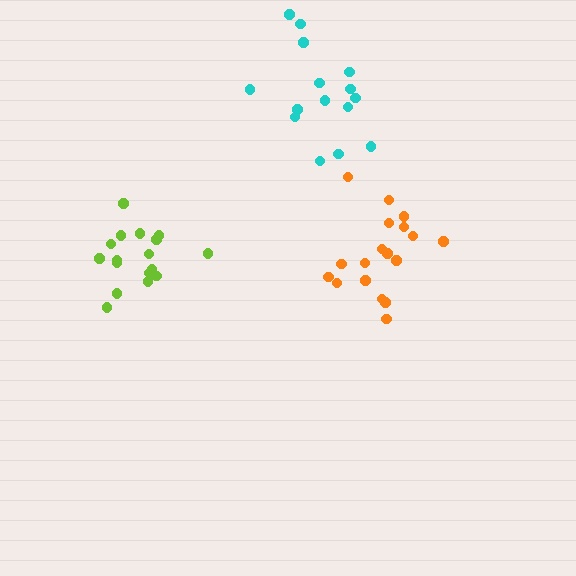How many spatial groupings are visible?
There are 3 spatial groupings.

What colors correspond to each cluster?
The clusters are colored: lime, orange, cyan.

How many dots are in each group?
Group 1: 17 dots, Group 2: 18 dots, Group 3: 15 dots (50 total).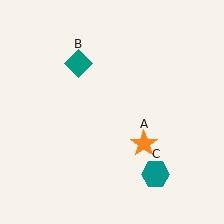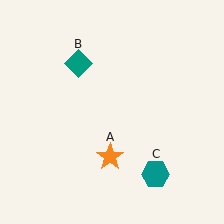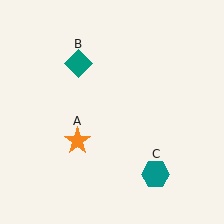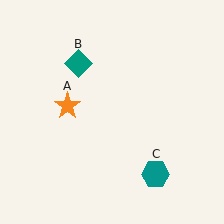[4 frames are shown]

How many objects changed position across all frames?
1 object changed position: orange star (object A).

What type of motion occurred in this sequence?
The orange star (object A) rotated clockwise around the center of the scene.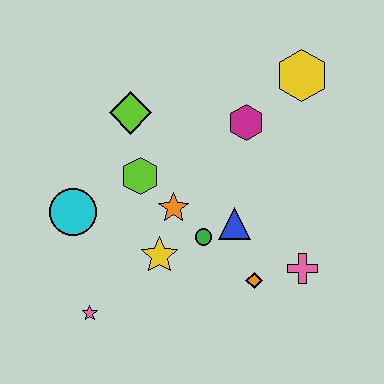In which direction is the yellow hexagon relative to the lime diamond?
The yellow hexagon is to the right of the lime diamond.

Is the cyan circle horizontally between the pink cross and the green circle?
No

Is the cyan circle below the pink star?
No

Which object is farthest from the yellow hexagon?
The pink star is farthest from the yellow hexagon.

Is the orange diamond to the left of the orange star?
No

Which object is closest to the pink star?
The yellow star is closest to the pink star.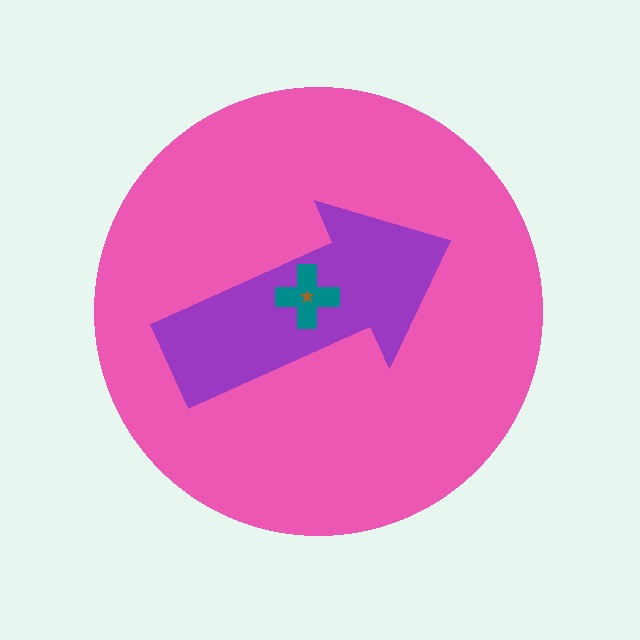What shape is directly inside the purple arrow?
The teal cross.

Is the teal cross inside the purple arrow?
Yes.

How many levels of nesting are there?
4.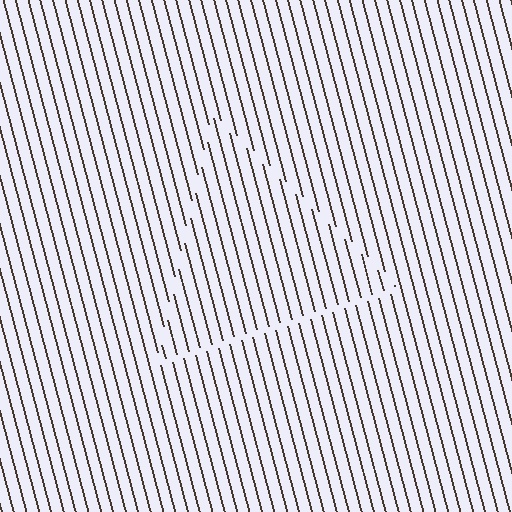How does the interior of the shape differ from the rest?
The interior of the shape contains the same grating, shifted by half a period — the contour is defined by the phase discontinuity where line-ends from the inner and outer gratings abut.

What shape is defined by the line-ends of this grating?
An illusory triangle. The interior of the shape contains the same grating, shifted by half a period — the contour is defined by the phase discontinuity where line-ends from the inner and outer gratings abut.